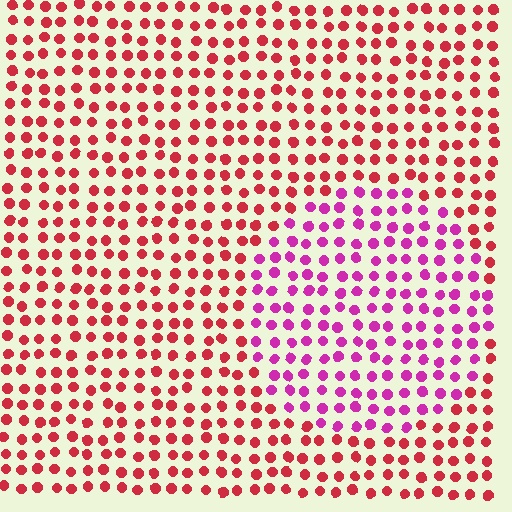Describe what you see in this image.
The image is filled with small red elements in a uniform arrangement. A circle-shaped region is visible where the elements are tinted to a slightly different hue, forming a subtle color boundary.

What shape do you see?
I see a circle.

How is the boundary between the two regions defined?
The boundary is defined purely by a slight shift in hue (about 41 degrees). Spacing, size, and orientation are identical on both sides.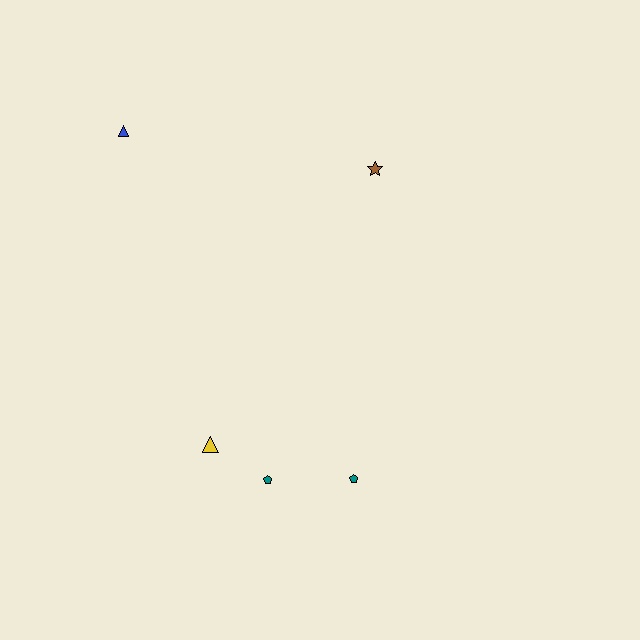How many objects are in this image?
There are 5 objects.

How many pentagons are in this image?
There are 2 pentagons.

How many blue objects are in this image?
There is 1 blue object.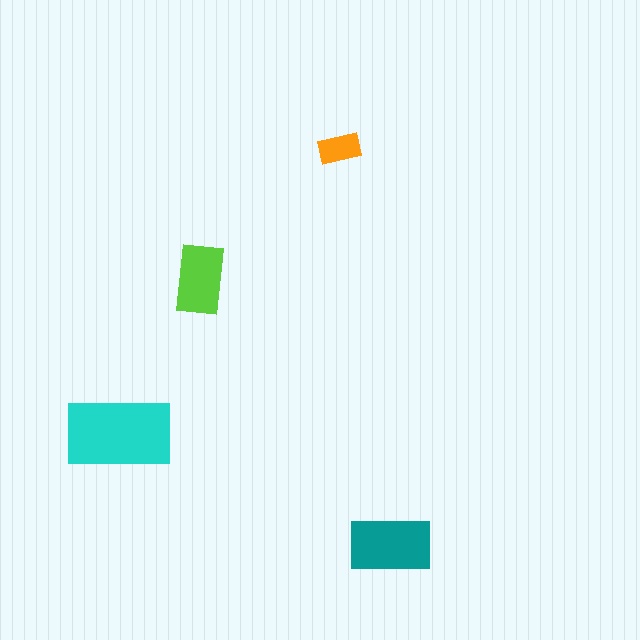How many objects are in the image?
There are 4 objects in the image.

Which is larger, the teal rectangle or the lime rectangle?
The teal one.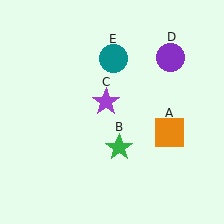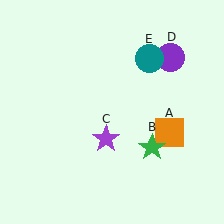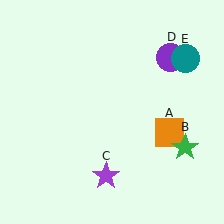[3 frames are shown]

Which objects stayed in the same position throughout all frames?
Orange square (object A) and purple circle (object D) remained stationary.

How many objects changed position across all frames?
3 objects changed position: green star (object B), purple star (object C), teal circle (object E).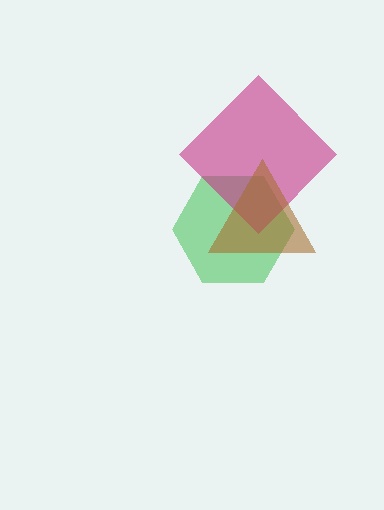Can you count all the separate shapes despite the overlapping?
Yes, there are 3 separate shapes.